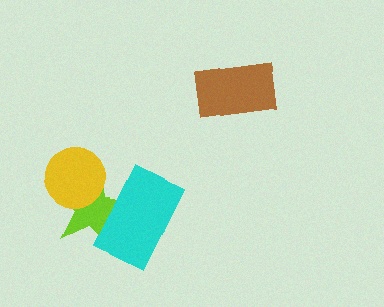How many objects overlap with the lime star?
2 objects overlap with the lime star.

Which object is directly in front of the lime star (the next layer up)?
The yellow circle is directly in front of the lime star.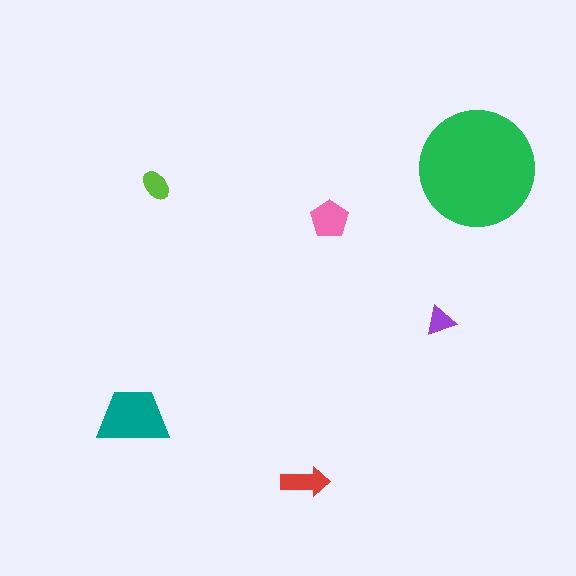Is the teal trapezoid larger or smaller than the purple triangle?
Larger.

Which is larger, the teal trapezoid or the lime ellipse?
The teal trapezoid.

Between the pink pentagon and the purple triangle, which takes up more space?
The pink pentagon.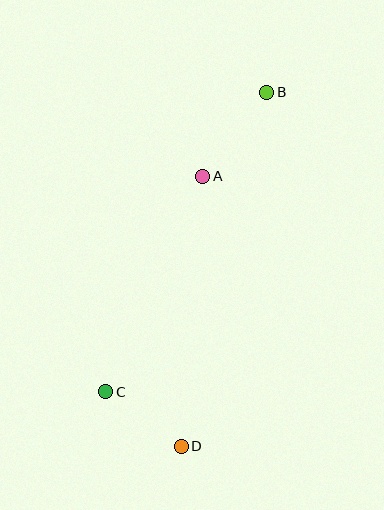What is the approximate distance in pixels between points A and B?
The distance between A and B is approximately 106 pixels.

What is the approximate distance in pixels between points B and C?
The distance between B and C is approximately 340 pixels.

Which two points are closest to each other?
Points C and D are closest to each other.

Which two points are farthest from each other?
Points B and D are farthest from each other.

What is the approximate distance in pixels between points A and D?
The distance between A and D is approximately 271 pixels.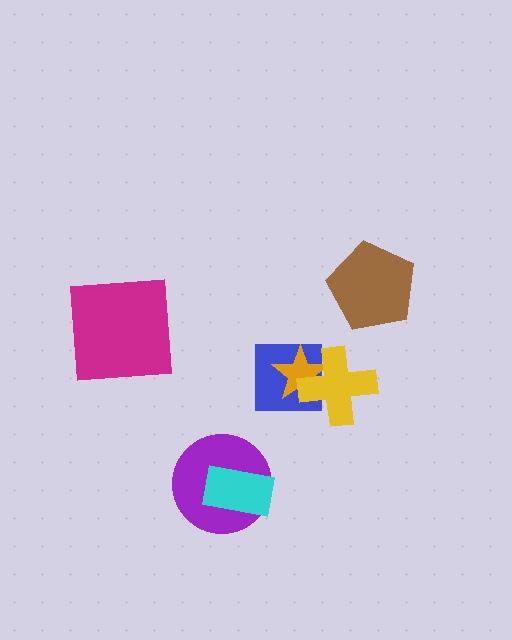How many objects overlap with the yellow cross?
2 objects overlap with the yellow cross.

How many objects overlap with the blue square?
2 objects overlap with the blue square.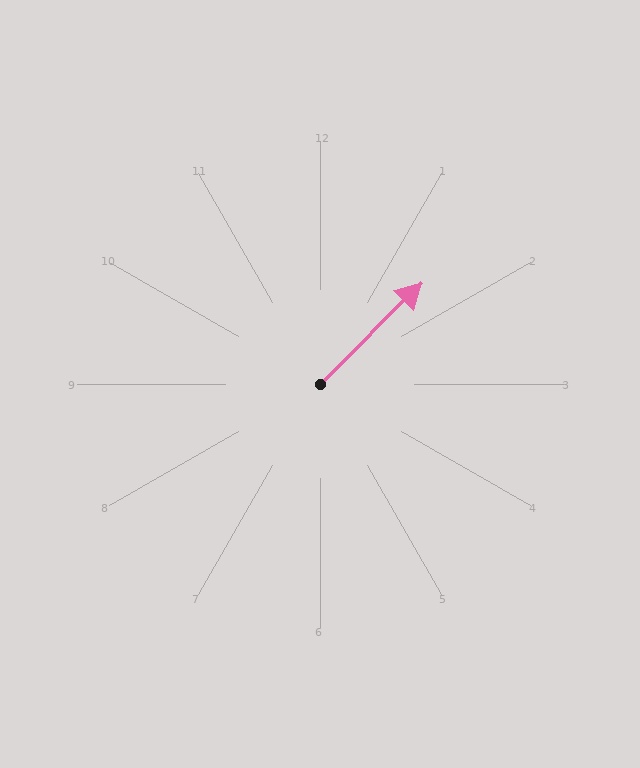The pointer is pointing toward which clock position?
Roughly 1 o'clock.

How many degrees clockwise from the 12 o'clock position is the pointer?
Approximately 45 degrees.